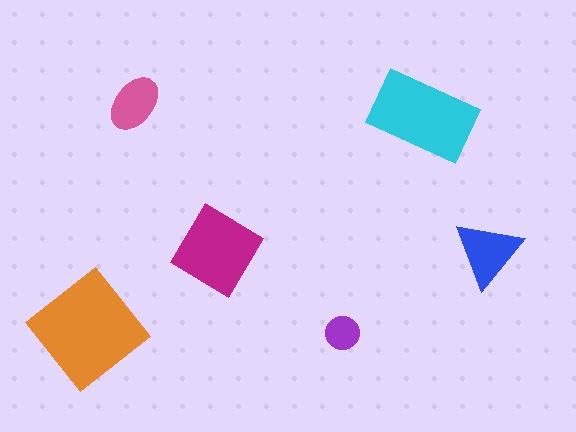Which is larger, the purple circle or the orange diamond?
The orange diamond.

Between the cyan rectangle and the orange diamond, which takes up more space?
The orange diamond.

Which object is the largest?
The orange diamond.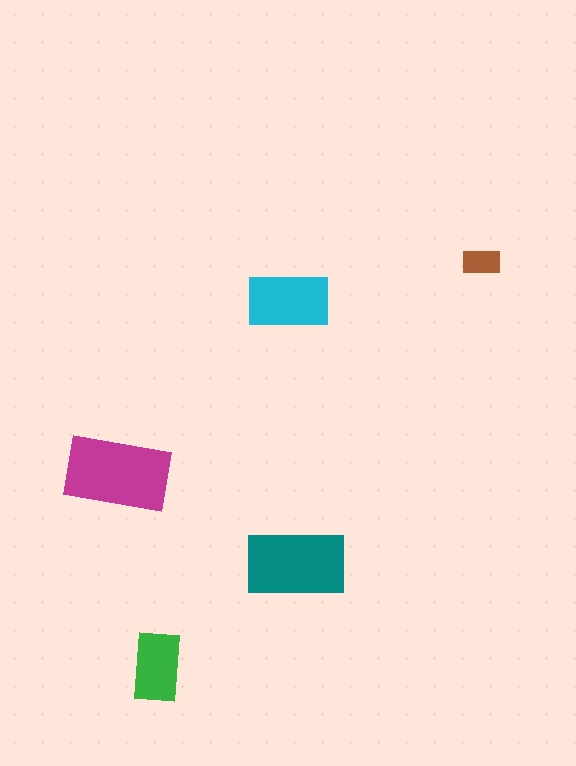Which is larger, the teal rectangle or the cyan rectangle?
The teal one.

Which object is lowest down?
The green rectangle is bottommost.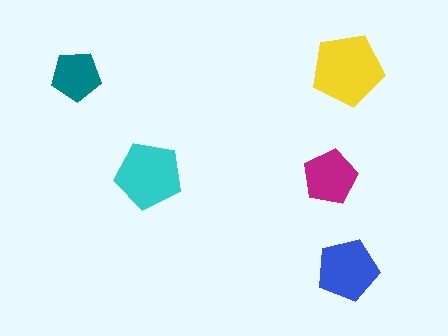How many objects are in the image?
There are 5 objects in the image.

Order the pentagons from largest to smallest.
the yellow one, the cyan one, the blue one, the magenta one, the teal one.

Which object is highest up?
The yellow pentagon is topmost.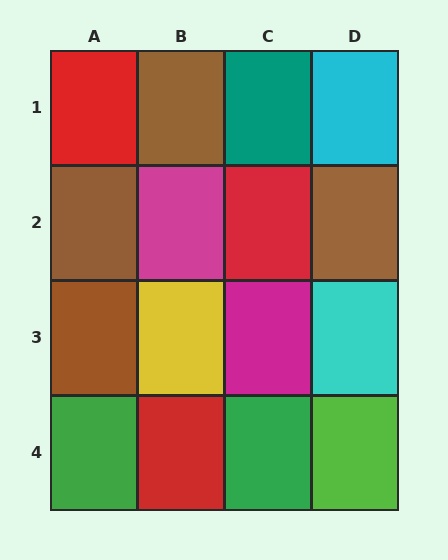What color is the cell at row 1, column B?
Brown.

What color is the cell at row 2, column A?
Brown.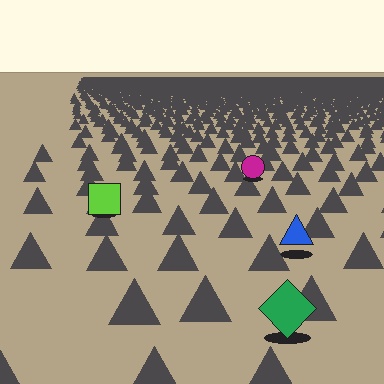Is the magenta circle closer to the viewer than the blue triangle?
No. The blue triangle is closer — you can tell from the texture gradient: the ground texture is coarser near it.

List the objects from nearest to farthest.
From nearest to farthest: the green diamond, the blue triangle, the lime square, the magenta circle.